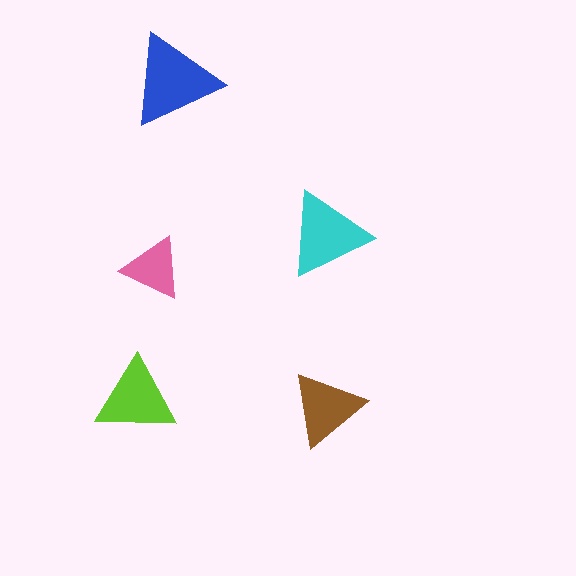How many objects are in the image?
There are 5 objects in the image.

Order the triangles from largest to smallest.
the blue one, the cyan one, the lime one, the brown one, the pink one.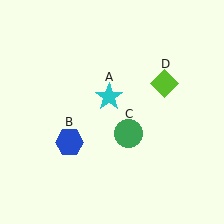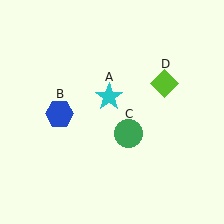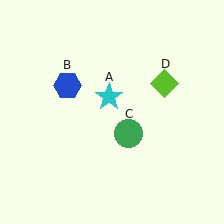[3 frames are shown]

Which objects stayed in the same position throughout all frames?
Cyan star (object A) and green circle (object C) and lime diamond (object D) remained stationary.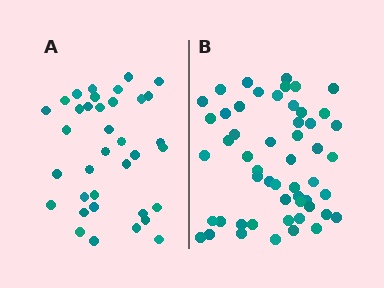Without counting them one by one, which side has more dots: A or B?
Region B (the right region) has more dots.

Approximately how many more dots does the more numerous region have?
Region B has approximately 15 more dots than region A.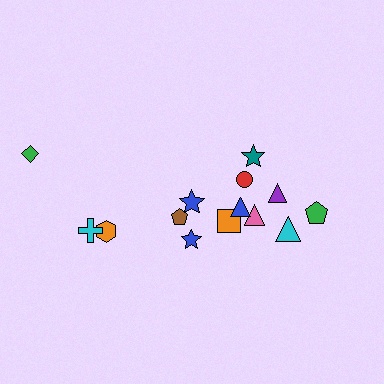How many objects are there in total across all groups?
There are 14 objects.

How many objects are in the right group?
There are 8 objects.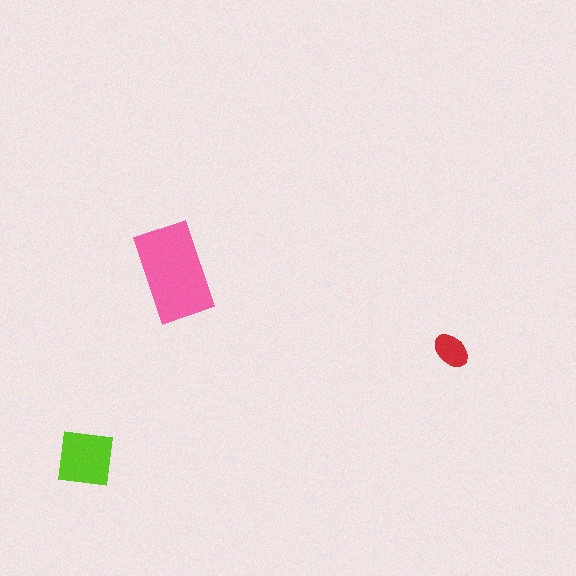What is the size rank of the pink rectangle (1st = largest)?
1st.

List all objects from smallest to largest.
The red ellipse, the lime square, the pink rectangle.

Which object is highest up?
The pink rectangle is topmost.